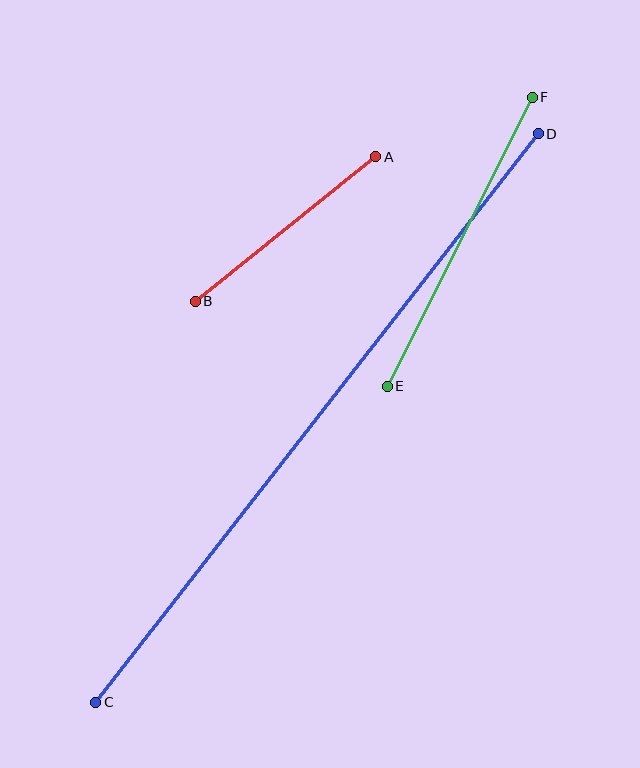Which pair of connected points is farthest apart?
Points C and D are farthest apart.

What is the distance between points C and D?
The distance is approximately 720 pixels.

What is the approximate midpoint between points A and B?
The midpoint is at approximately (285, 229) pixels.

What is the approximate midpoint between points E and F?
The midpoint is at approximately (460, 242) pixels.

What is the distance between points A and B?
The distance is approximately 231 pixels.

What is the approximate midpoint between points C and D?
The midpoint is at approximately (317, 418) pixels.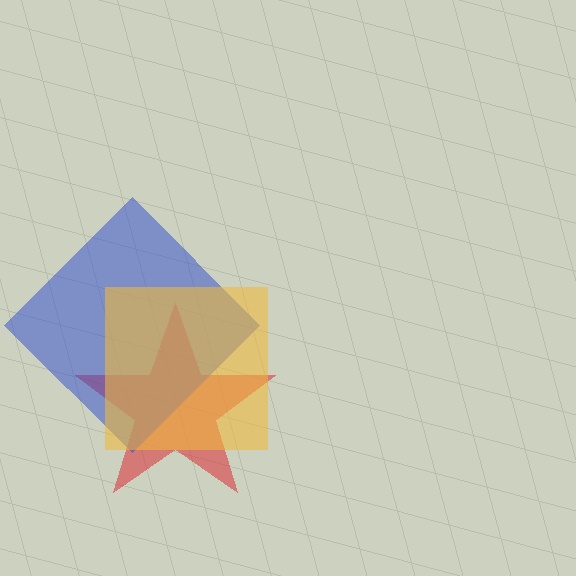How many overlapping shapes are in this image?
There are 3 overlapping shapes in the image.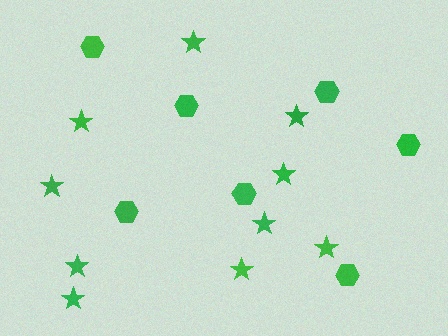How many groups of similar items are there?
There are 2 groups: one group of hexagons (7) and one group of stars (10).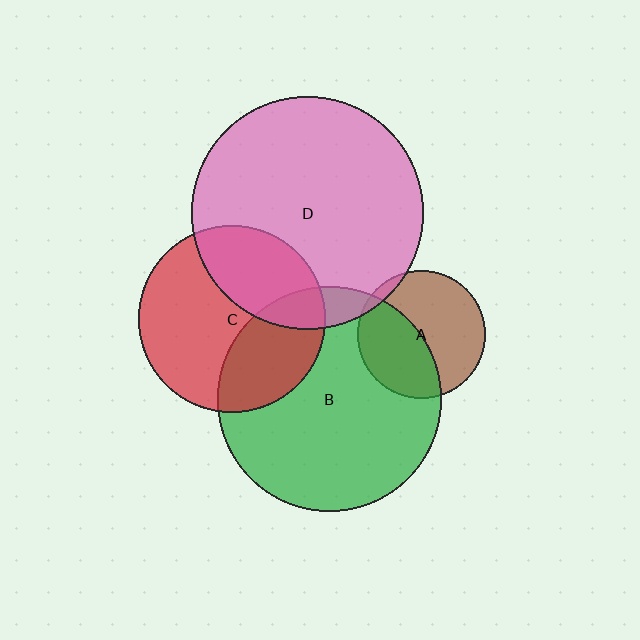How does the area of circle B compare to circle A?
Approximately 3.1 times.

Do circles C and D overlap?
Yes.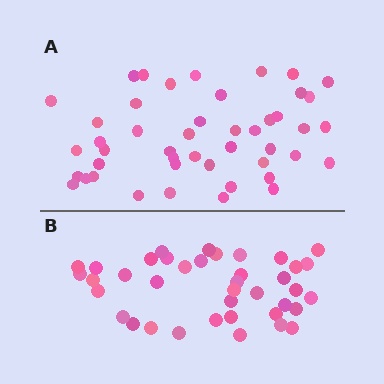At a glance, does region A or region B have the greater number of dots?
Region A (the top region) has more dots.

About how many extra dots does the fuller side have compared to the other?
Region A has roughly 8 or so more dots than region B.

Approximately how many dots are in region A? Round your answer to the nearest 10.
About 50 dots. (The exact count is 46, which rounds to 50.)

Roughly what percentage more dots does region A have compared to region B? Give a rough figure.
About 20% more.